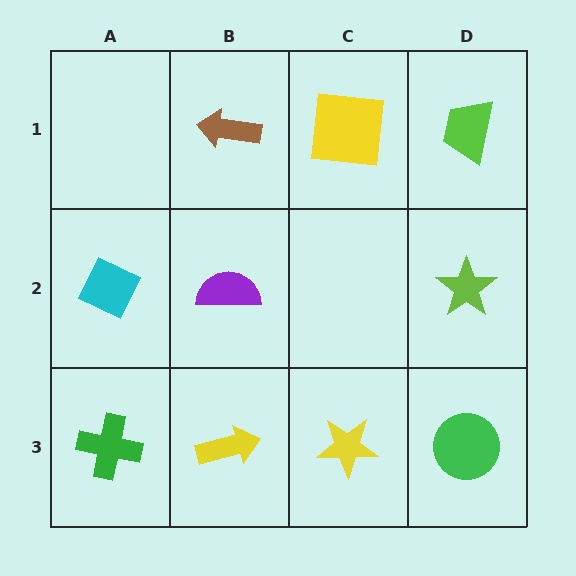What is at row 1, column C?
A yellow square.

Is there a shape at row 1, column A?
No, that cell is empty.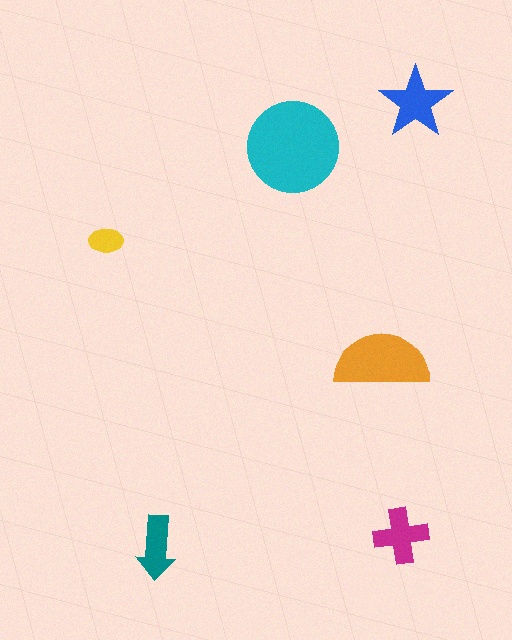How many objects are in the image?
There are 6 objects in the image.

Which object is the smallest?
The yellow ellipse.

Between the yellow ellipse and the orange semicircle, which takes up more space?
The orange semicircle.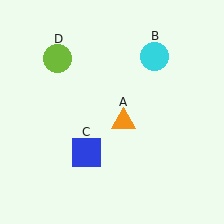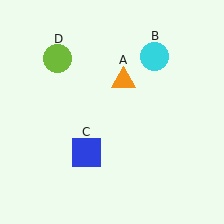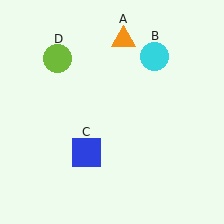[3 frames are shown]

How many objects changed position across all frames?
1 object changed position: orange triangle (object A).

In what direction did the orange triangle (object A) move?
The orange triangle (object A) moved up.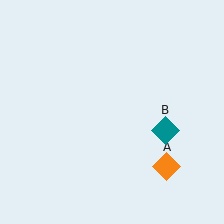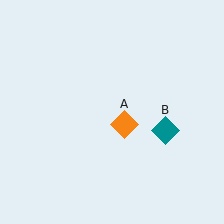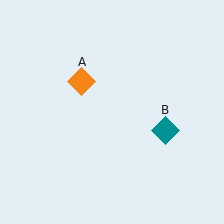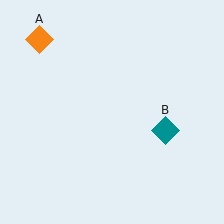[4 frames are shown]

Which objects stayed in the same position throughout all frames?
Teal diamond (object B) remained stationary.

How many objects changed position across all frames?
1 object changed position: orange diamond (object A).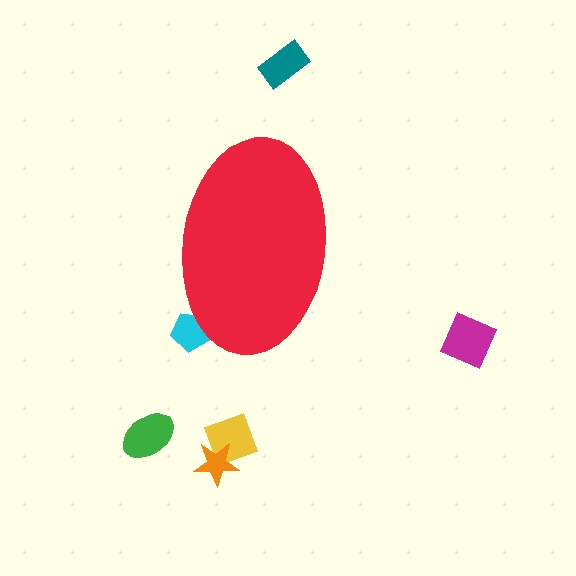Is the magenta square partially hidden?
No, the magenta square is fully visible.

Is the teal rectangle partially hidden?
No, the teal rectangle is fully visible.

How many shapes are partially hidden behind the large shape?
1 shape is partially hidden.